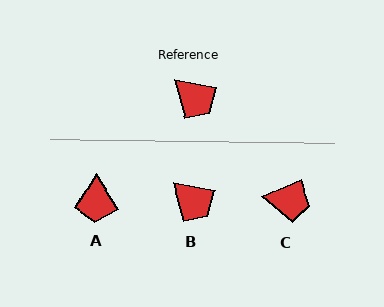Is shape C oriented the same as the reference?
No, it is off by about 34 degrees.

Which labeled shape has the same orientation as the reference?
B.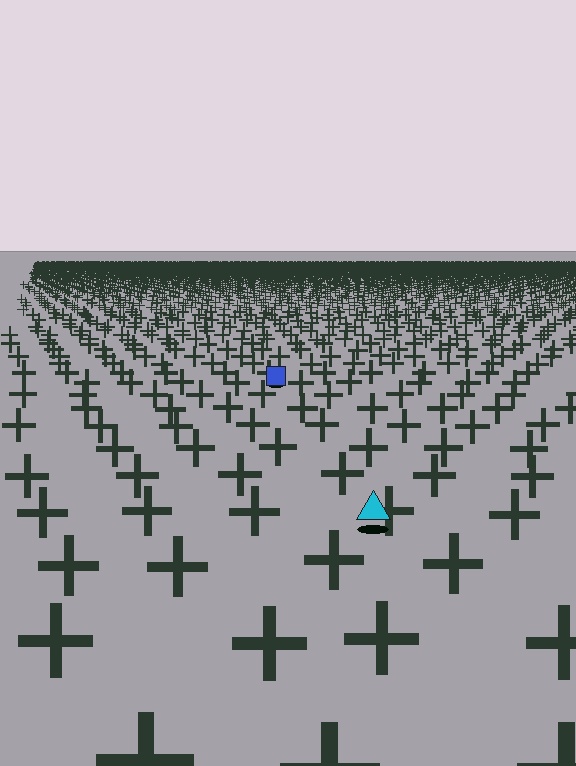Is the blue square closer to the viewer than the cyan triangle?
No. The cyan triangle is closer — you can tell from the texture gradient: the ground texture is coarser near it.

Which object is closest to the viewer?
The cyan triangle is closest. The texture marks near it are larger and more spread out.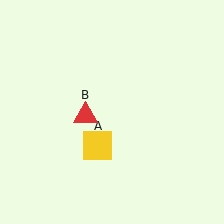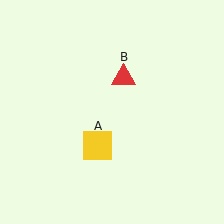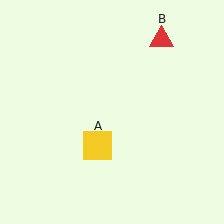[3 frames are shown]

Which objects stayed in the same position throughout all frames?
Yellow square (object A) remained stationary.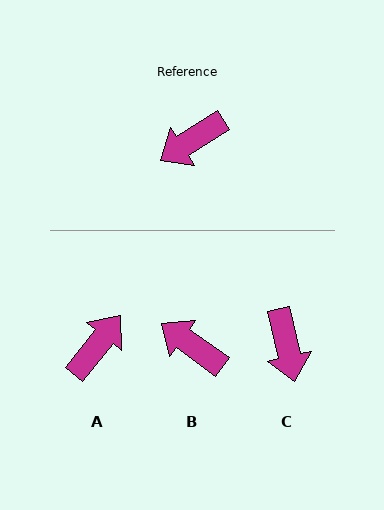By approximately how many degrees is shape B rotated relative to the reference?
Approximately 68 degrees clockwise.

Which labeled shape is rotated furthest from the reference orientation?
A, about 160 degrees away.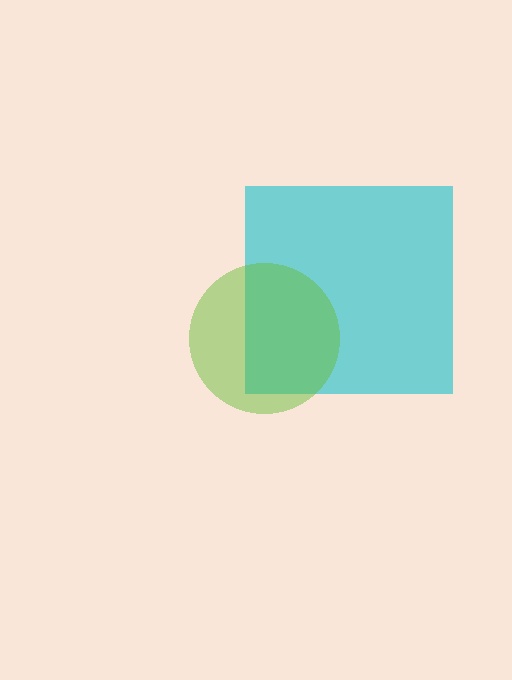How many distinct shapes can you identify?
There are 2 distinct shapes: a cyan square, a lime circle.